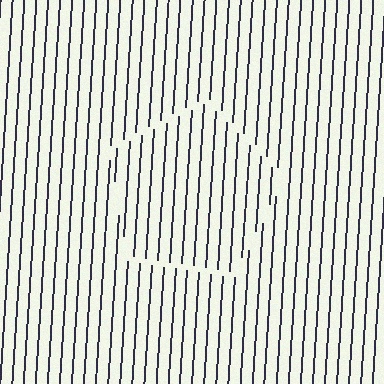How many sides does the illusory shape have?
5 sides — the line-ends trace a pentagon.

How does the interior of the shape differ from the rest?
The interior of the shape contains the same grating, shifted by half a period — the contour is defined by the phase discontinuity where line-ends from the inner and outer gratings abut.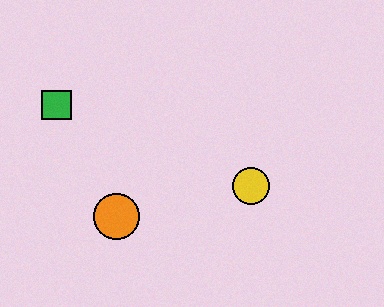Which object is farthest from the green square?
The yellow circle is farthest from the green square.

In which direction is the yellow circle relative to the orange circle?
The yellow circle is to the right of the orange circle.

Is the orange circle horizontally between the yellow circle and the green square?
Yes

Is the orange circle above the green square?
No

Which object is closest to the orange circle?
The green square is closest to the orange circle.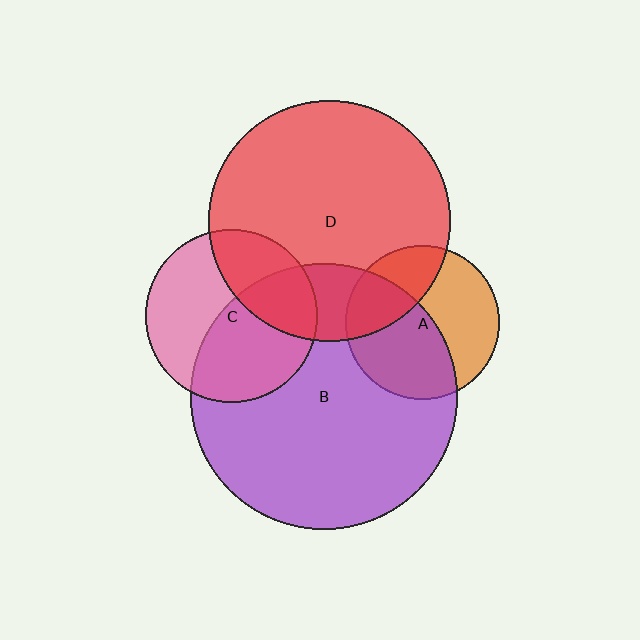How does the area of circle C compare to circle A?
Approximately 1.2 times.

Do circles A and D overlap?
Yes.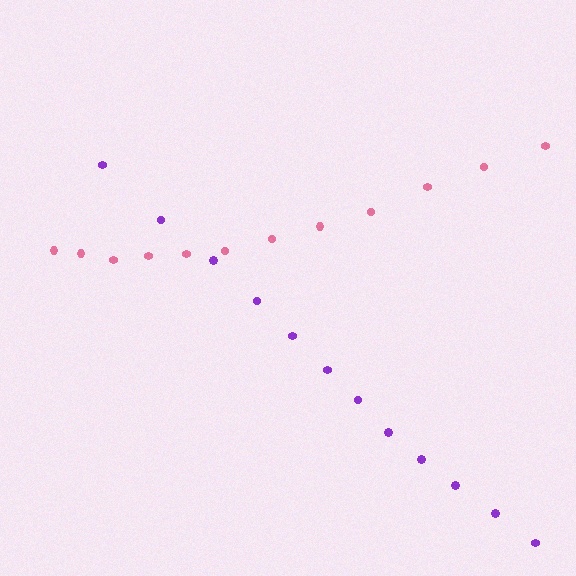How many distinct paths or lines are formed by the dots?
There are 2 distinct paths.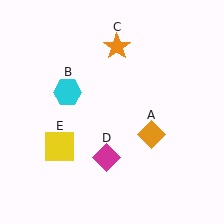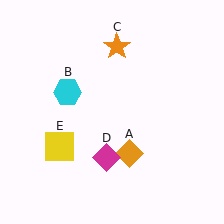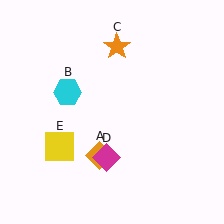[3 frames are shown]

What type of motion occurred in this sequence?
The orange diamond (object A) rotated clockwise around the center of the scene.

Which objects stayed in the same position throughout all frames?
Cyan hexagon (object B) and orange star (object C) and magenta diamond (object D) and yellow square (object E) remained stationary.